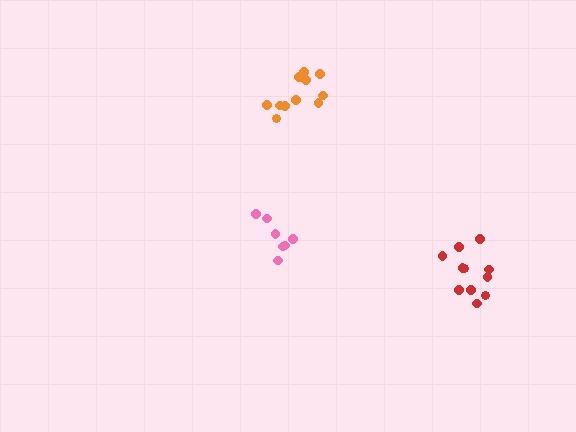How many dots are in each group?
Group 1: 7 dots, Group 2: 11 dots, Group 3: 11 dots (29 total).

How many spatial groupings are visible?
There are 3 spatial groupings.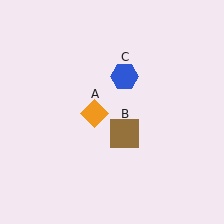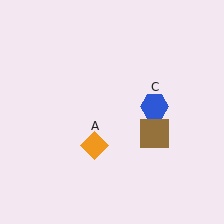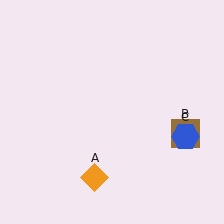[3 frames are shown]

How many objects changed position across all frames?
3 objects changed position: orange diamond (object A), brown square (object B), blue hexagon (object C).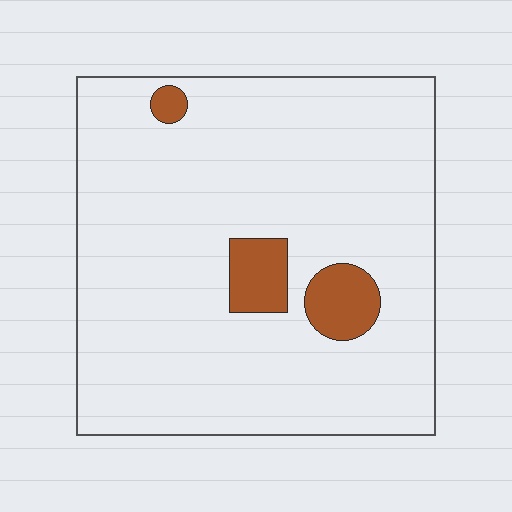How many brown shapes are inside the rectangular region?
3.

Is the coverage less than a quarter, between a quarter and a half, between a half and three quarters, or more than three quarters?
Less than a quarter.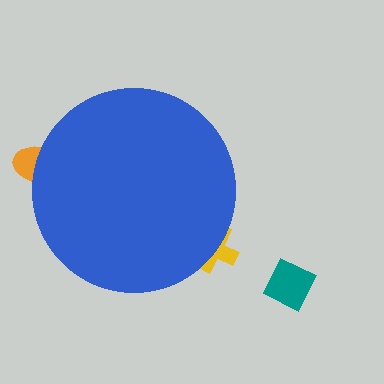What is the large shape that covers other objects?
A blue circle.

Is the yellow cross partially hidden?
Yes, the yellow cross is partially hidden behind the blue circle.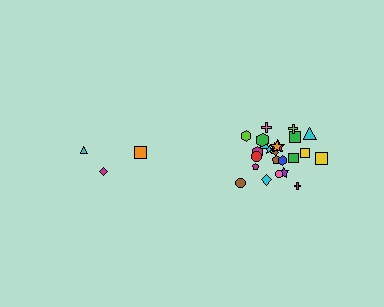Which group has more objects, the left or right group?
The right group.